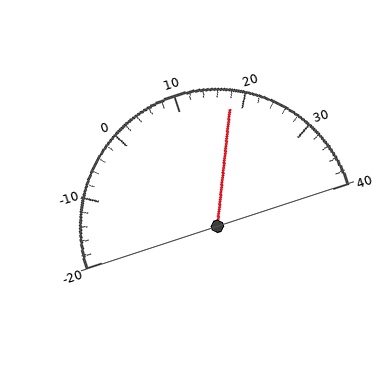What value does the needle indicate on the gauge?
The needle indicates approximately 18.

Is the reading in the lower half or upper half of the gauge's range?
The reading is in the upper half of the range (-20 to 40).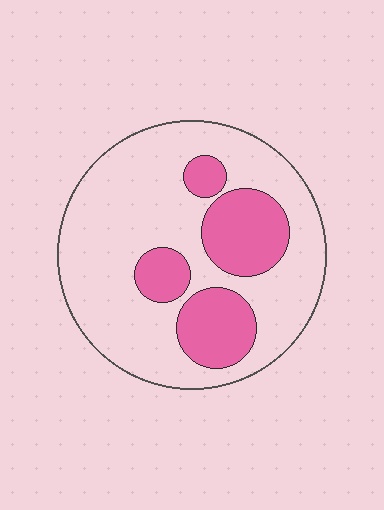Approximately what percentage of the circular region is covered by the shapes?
Approximately 25%.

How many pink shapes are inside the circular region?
4.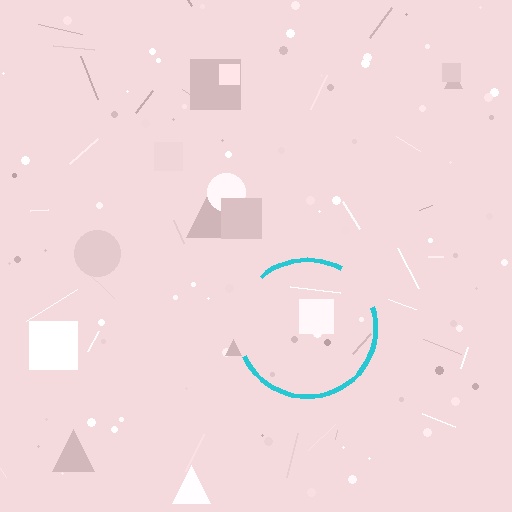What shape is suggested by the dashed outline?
The dashed outline suggests a circle.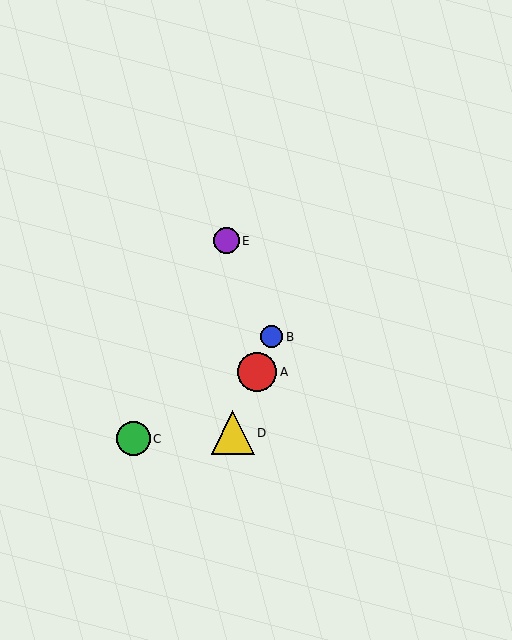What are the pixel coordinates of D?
Object D is at (233, 433).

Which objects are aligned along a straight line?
Objects A, B, D are aligned along a straight line.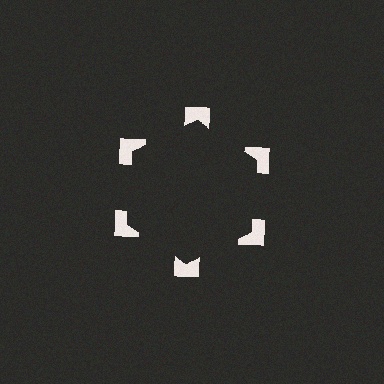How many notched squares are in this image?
There are 6 — one at each vertex of the illusory hexagon.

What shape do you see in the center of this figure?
An illusory hexagon — its edges are inferred from the aligned wedge cuts in the notched squares, not physically drawn.